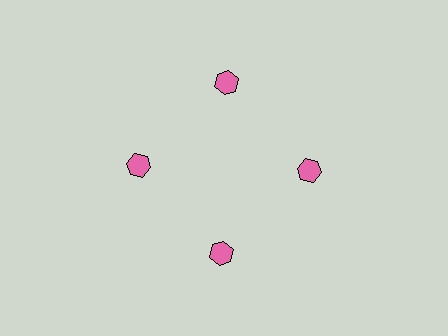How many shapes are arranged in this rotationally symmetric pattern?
There are 4 shapes, arranged in 4 groups of 1.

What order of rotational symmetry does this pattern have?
This pattern has 4-fold rotational symmetry.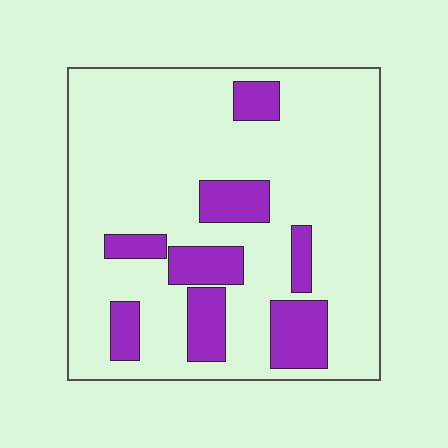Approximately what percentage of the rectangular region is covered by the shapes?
Approximately 20%.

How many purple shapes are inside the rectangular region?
8.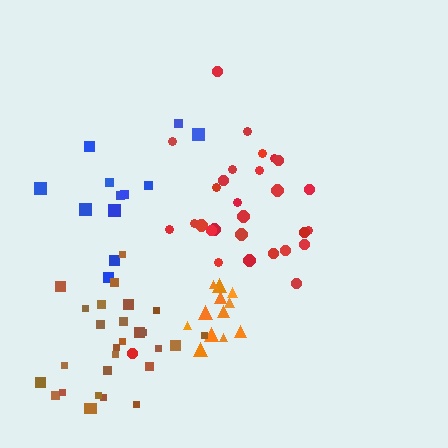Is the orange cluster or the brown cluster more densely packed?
Orange.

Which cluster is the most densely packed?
Orange.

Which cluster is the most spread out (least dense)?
Blue.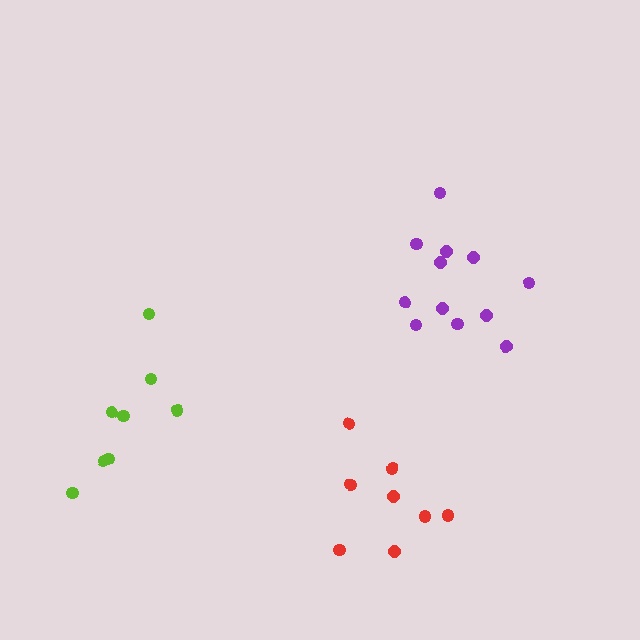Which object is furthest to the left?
The lime cluster is leftmost.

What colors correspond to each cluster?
The clusters are colored: purple, lime, red.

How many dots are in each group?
Group 1: 12 dots, Group 2: 8 dots, Group 3: 8 dots (28 total).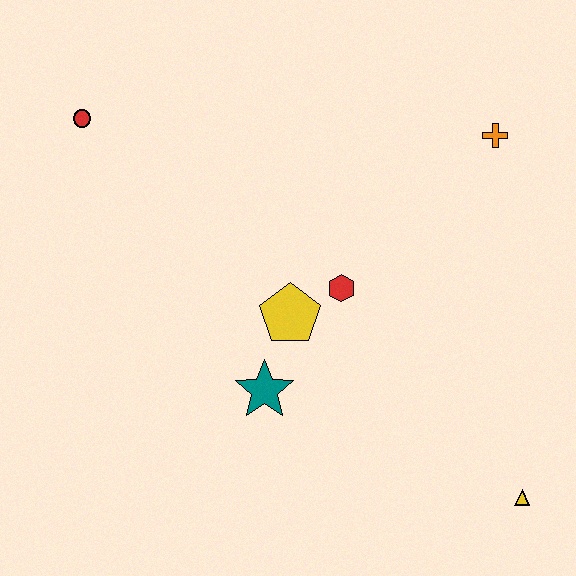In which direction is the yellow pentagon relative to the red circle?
The yellow pentagon is to the right of the red circle.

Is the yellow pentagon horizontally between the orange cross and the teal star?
Yes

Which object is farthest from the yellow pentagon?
The yellow triangle is farthest from the yellow pentagon.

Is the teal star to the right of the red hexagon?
No